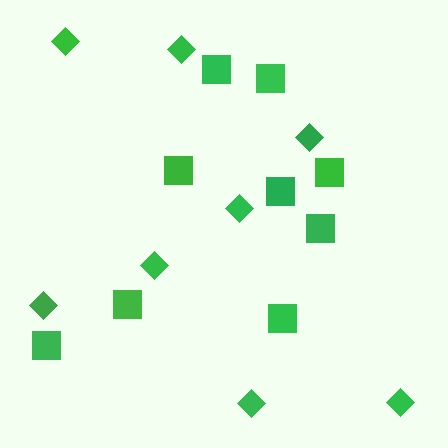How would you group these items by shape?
There are 2 groups: one group of squares (9) and one group of diamonds (8).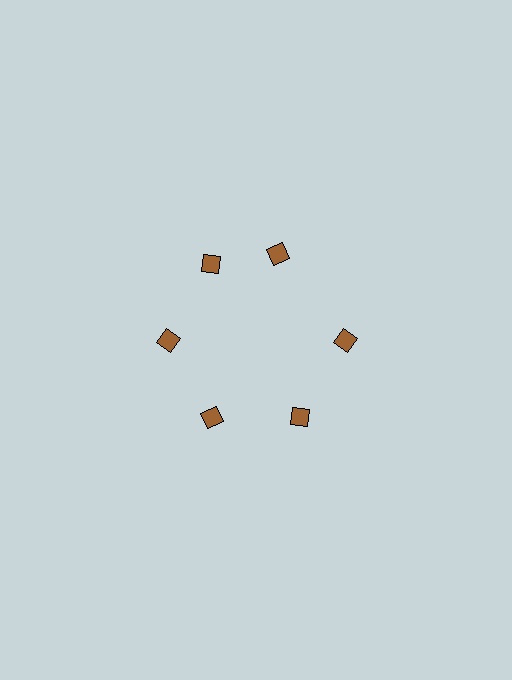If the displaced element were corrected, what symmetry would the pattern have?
It would have 6-fold rotational symmetry — the pattern would map onto itself every 60 degrees.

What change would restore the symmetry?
The symmetry would be restored by rotating it back into even spacing with its neighbors so that all 6 diamonds sit at equal angles and equal distance from the center.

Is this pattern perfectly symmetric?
No. The 6 brown diamonds are arranged in a ring, but one element near the 1 o'clock position is rotated out of alignment along the ring, breaking the 6-fold rotational symmetry.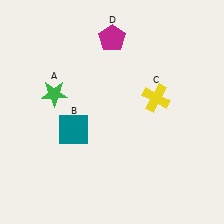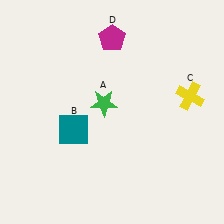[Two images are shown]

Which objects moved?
The objects that moved are: the green star (A), the yellow cross (C).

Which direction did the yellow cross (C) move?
The yellow cross (C) moved right.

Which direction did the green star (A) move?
The green star (A) moved right.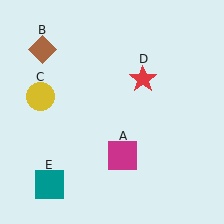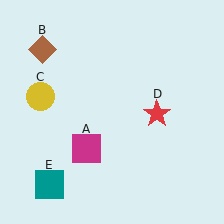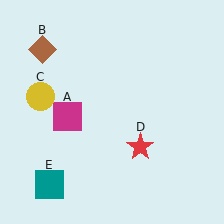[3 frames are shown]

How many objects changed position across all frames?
2 objects changed position: magenta square (object A), red star (object D).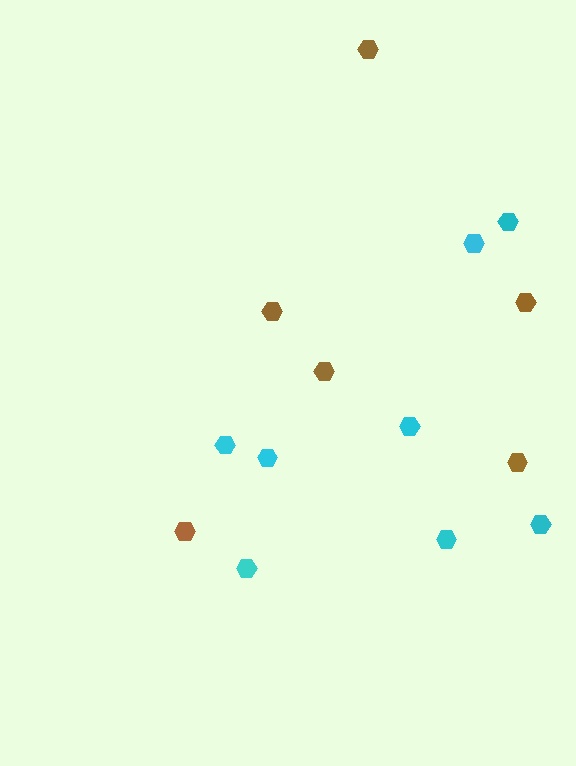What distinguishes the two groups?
There are 2 groups: one group of brown hexagons (6) and one group of cyan hexagons (8).